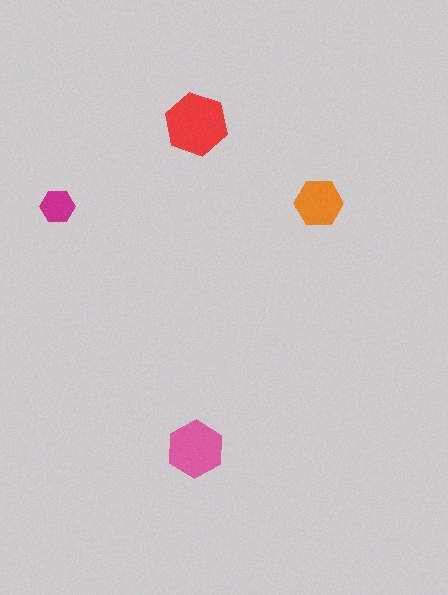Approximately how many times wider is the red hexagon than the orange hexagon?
About 1.5 times wider.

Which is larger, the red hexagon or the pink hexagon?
The red one.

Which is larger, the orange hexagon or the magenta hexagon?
The orange one.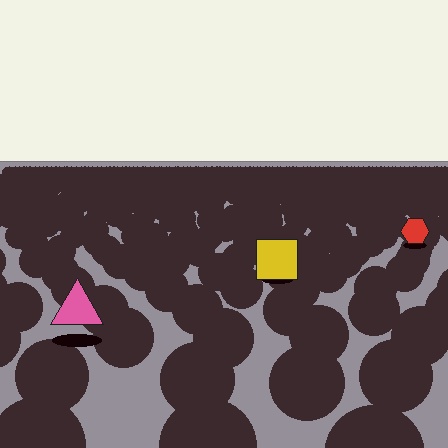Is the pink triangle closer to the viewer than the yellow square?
Yes. The pink triangle is closer — you can tell from the texture gradient: the ground texture is coarser near it.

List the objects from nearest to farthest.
From nearest to farthest: the pink triangle, the yellow square, the red hexagon.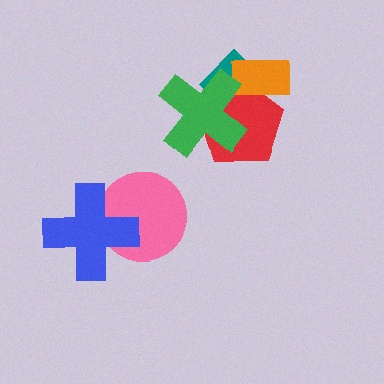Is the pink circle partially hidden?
Yes, it is partially covered by another shape.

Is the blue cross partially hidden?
No, no other shape covers it.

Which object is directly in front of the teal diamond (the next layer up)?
The red pentagon is directly in front of the teal diamond.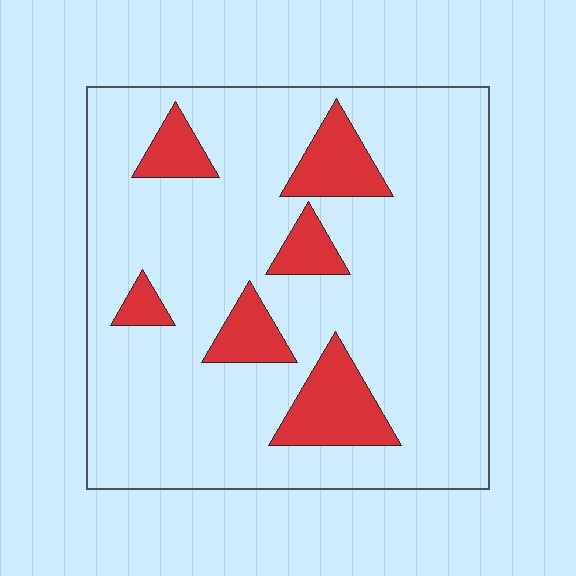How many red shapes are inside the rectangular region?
6.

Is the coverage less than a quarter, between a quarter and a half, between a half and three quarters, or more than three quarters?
Less than a quarter.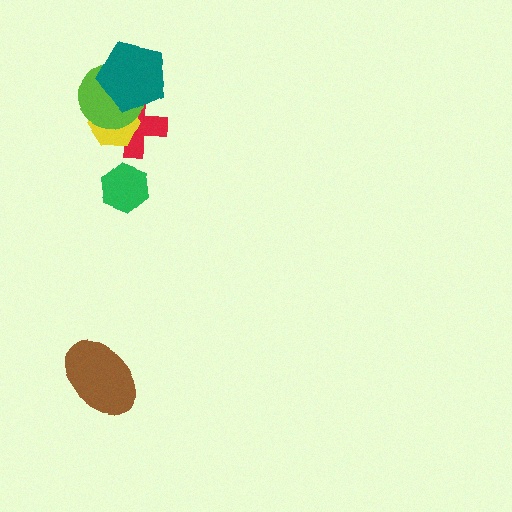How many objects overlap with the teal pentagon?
3 objects overlap with the teal pentagon.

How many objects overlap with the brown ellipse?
0 objects overlap with the brown ellipse.